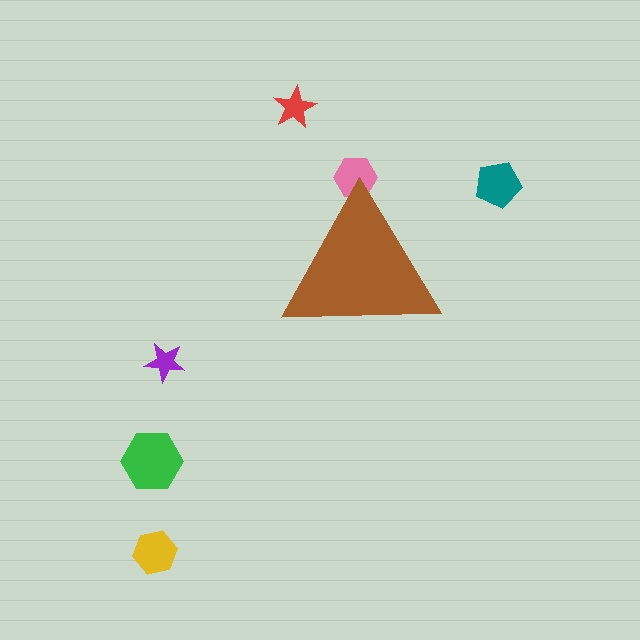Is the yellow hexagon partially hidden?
No, the yellow hexagon is fully visible.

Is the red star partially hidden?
No, the red star is fully visible.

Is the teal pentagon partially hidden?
No, the teal pentagon is fully visible.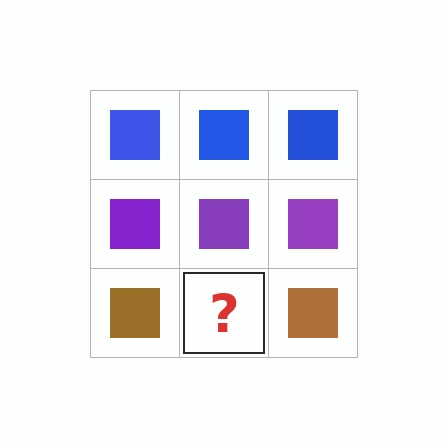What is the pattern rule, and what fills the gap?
The rule is that each row has a consistent color. The gap should be filled with a brown square.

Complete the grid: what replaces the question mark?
The question mark should be replaced with a brown square.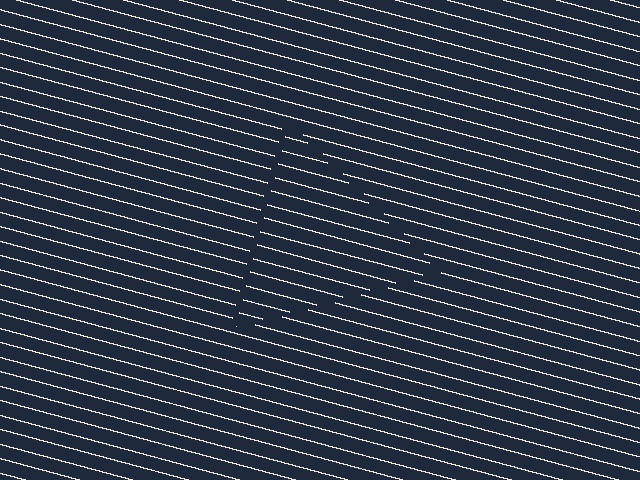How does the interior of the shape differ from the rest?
The interior of the shape contains the same grating, shifted by half a period — the contour is defined by the phase discontinuity where line-ends from the inner and outer gratings abut.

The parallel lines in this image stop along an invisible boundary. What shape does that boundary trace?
An illusory triangle. The interior of the shape contains the same grating, shifted by half a period — the contour is defined by the phase discontinuity where line-ends from the inner and outer gratings abut.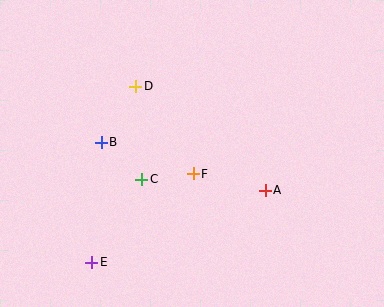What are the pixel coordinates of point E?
Point E is at (92, 262).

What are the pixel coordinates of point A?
Point A is at (265, 190).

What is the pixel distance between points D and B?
The distance between D and B is 66 pixels.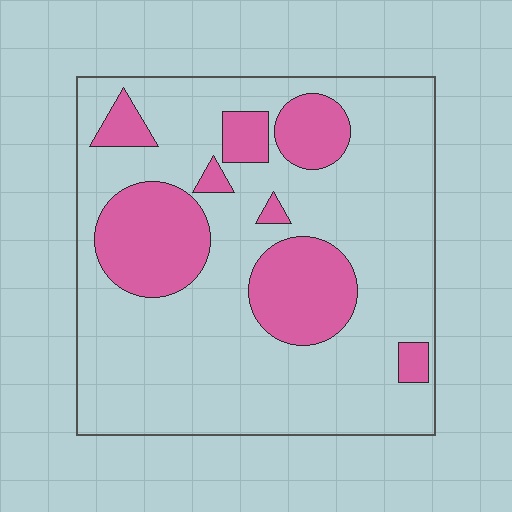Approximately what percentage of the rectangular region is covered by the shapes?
Approximately 25%.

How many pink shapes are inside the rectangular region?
8.